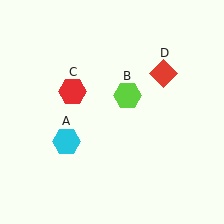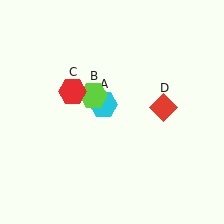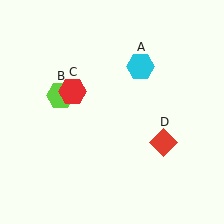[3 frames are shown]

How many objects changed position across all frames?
3 objects changed position: cyan hexagon (object A), lime hexagon (object B), red diamond (object D).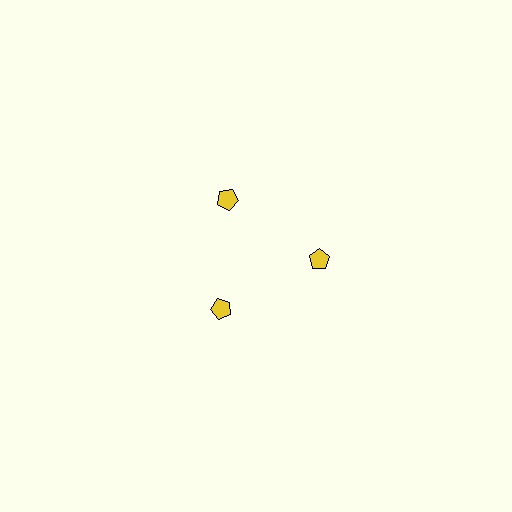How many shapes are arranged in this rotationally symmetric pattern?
There are 3 shapes, arranged in 3 groups of 1.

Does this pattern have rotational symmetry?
Yes, this pattern has 3-fold rotational symmetry. It looks the same after rotating 120 degrees around the center.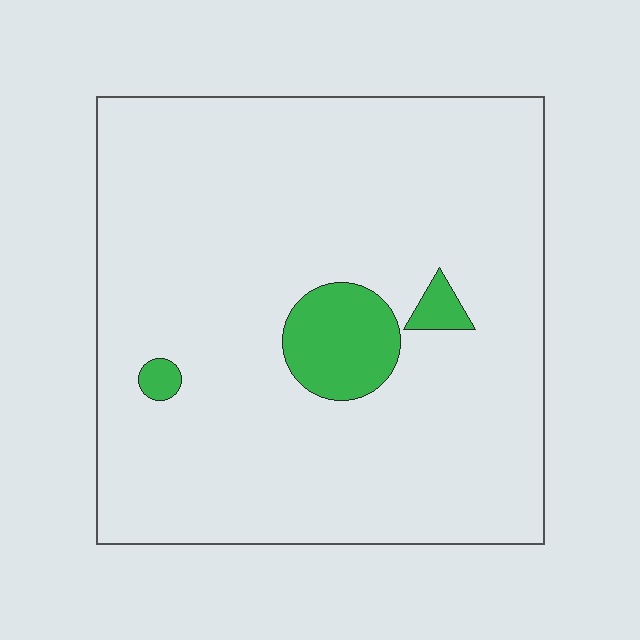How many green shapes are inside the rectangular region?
3.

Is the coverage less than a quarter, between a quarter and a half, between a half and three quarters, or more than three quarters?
Less than a quarter.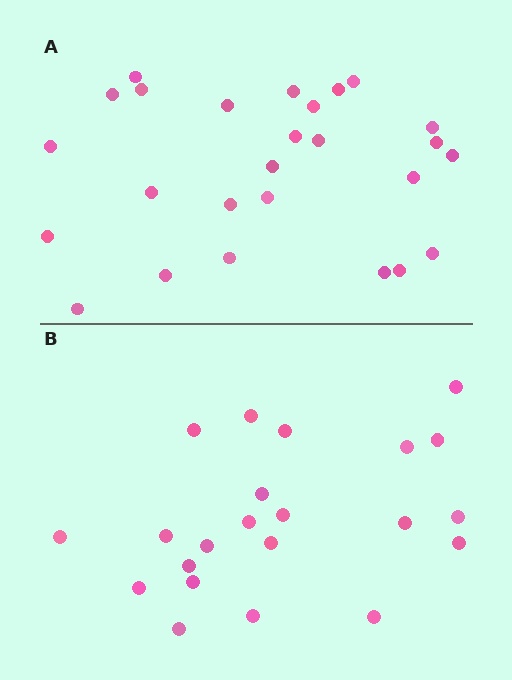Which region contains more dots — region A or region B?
Region A (the top region) has more dots.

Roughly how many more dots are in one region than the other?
Region A has about 4 more dots than region B.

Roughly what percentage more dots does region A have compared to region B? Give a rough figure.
About 20% more.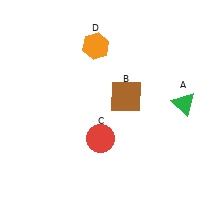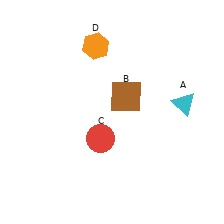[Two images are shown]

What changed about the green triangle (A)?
In Image 1, A is green. In Image 2, it changed to cyan.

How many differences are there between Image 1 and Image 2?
There is 1 difference between the two images.